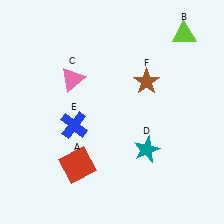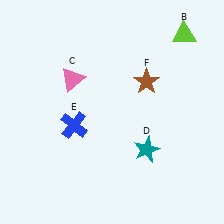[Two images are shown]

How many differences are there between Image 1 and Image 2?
There is 1 difference between the two images.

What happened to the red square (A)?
The red square (A) was removed in Image 2. It was in the bottom-left area of Image 1.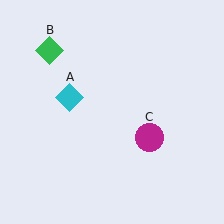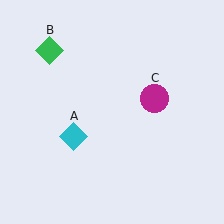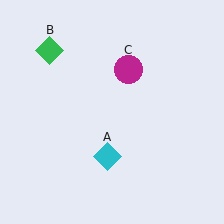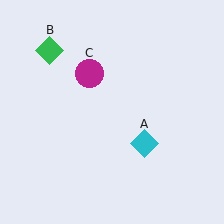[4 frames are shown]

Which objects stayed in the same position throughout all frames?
Green diamond (object B) remained stationary.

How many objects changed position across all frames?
2 objects changed position: cyan diamond (object A), magenta circle (object C).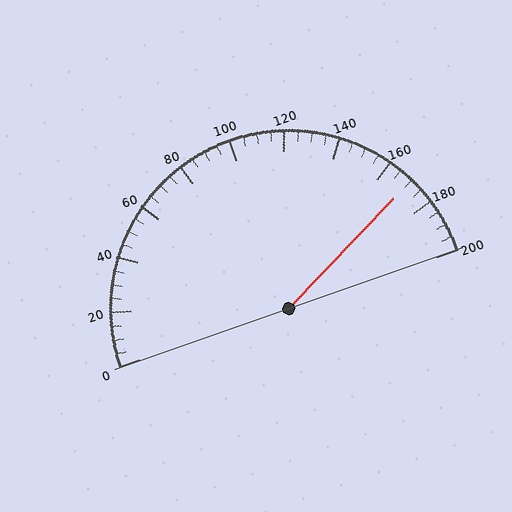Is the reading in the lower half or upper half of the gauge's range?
The reading is in the upper half of the range (0 to 200).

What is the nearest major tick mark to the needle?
The nearest major tick mark is 160.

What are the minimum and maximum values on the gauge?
The gauge ranges from 0 to 200.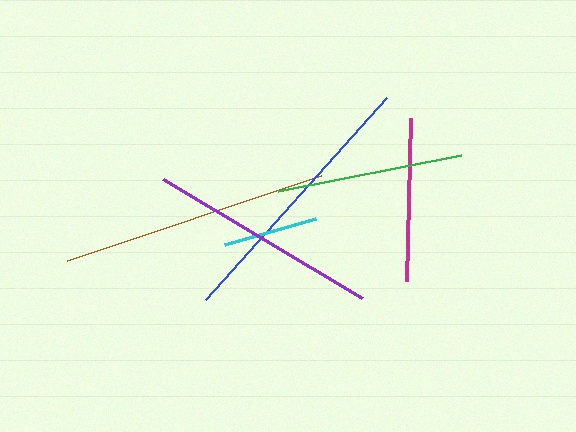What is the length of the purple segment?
The purple segment is approximately 232 pixels long.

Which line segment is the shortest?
The cyan line is the shortest at approximately 94 pixels.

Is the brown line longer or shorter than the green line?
The brown line is longer than the green line.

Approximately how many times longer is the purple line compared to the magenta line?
The purple line is approximately 1.4 times the length of the magenta line.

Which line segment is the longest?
The blue line is the longest at approximately 271 pixels.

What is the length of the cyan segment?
The cyan segment is approximately 94 pixels long.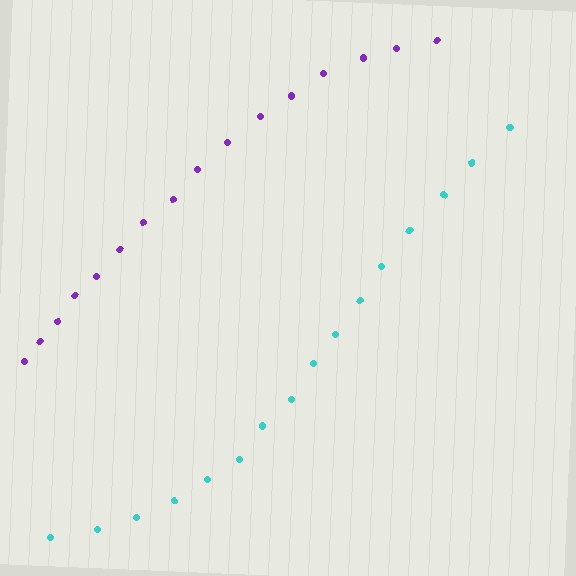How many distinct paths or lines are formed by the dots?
There are 2 distinct paths.